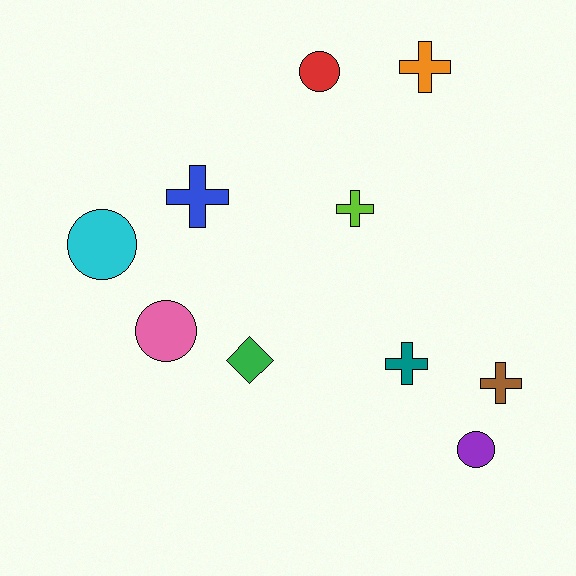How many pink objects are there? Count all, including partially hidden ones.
There is 1 pink object.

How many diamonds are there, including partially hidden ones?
There is 1 diamond.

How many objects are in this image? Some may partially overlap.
There are 10 objects.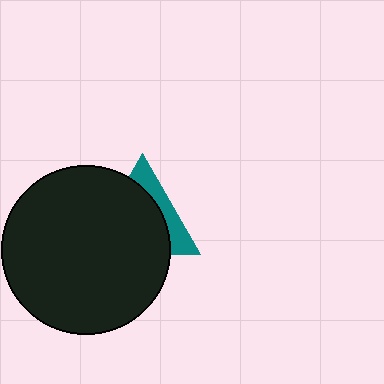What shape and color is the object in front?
The object in front is a black circle.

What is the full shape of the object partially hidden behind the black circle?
The partially hidden object is a teal triangle.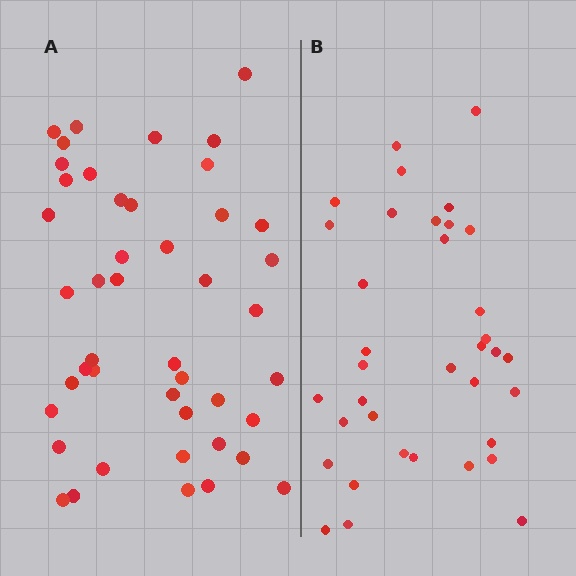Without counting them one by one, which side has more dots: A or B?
Region A (the left region) has more dots.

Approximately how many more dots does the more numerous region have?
Region A has roughly 8 or so more dots than region B.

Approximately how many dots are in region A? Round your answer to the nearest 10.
About 40 dots. (The exact count is 45, which rounds to 40.)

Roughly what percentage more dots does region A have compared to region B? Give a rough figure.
About 25% more.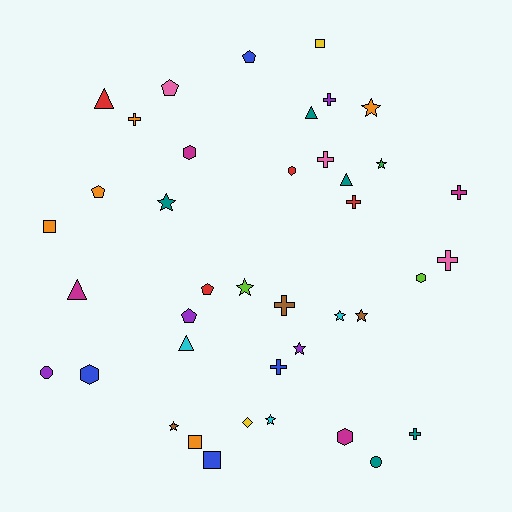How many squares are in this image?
There are 4 squares.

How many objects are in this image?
There are 40 objects.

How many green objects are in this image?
There is 1 green object.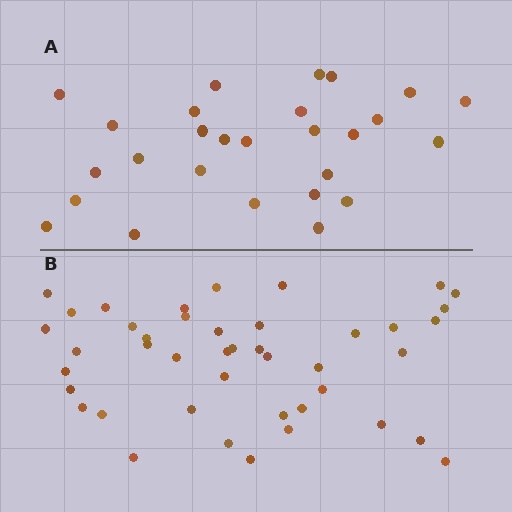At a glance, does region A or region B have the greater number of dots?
Region B (the bottom region) has more dots.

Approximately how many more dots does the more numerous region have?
Region B has approximately 15 more dots than region A.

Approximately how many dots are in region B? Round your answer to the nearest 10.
About 40 dots. (The exact count is 43, which rounds to 40.)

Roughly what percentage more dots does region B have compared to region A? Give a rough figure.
About 60% more.